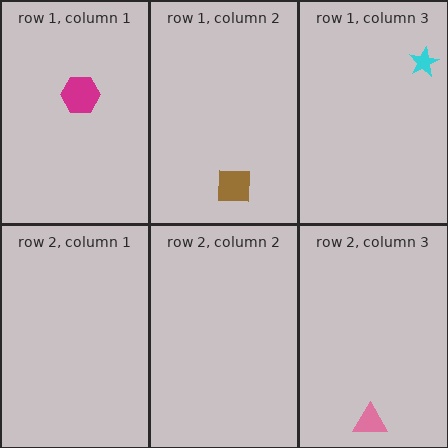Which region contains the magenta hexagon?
The row 1, column 1 region.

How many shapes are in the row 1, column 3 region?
1.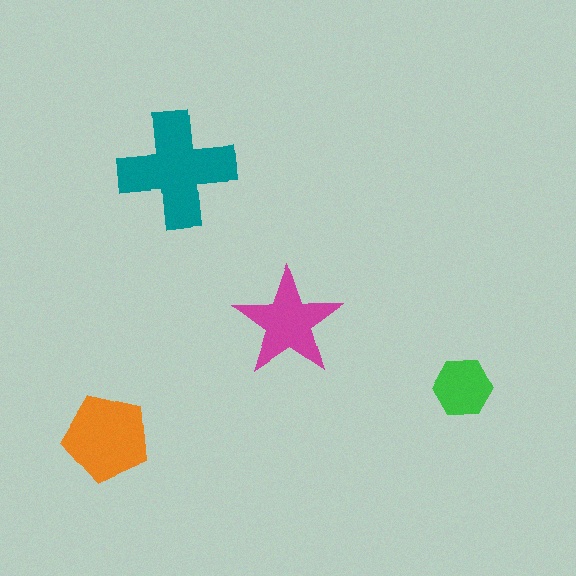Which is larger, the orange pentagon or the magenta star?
The orange pentagon.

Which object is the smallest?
The green hexagon.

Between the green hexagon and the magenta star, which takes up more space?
The magenta star.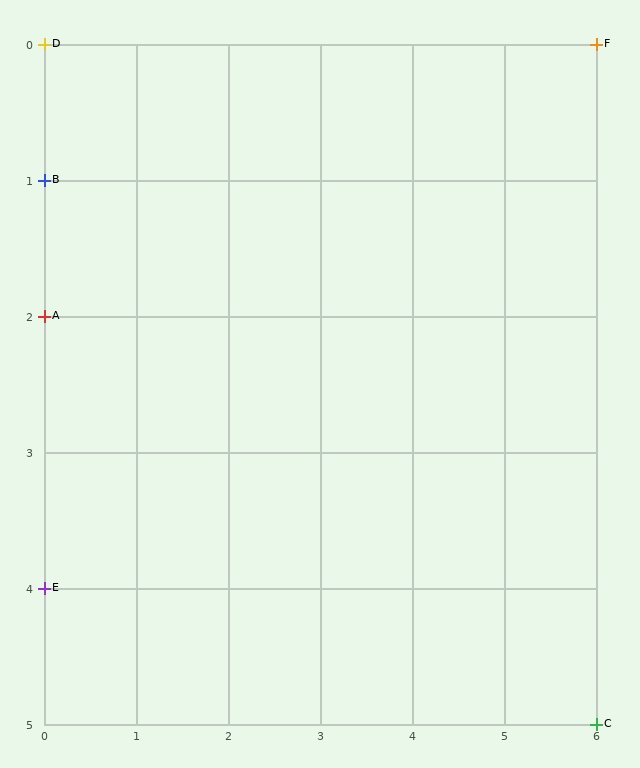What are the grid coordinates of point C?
Point C is at grid coordinates (6, 5).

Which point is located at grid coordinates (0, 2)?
Point A is at (0, 2).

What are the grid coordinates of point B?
Point B is at grid coordinates (0, 1).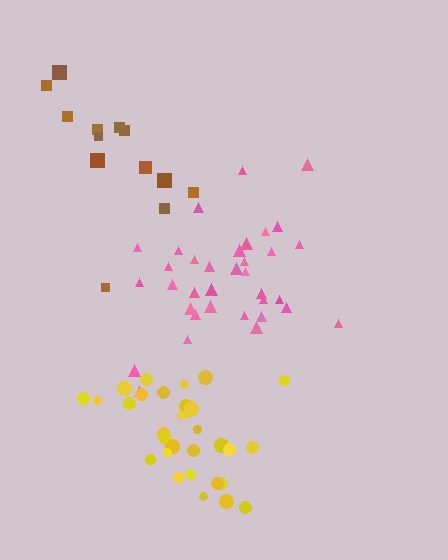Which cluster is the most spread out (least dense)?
Brown.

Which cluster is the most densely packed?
Yellow.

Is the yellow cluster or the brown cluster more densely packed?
Yellow.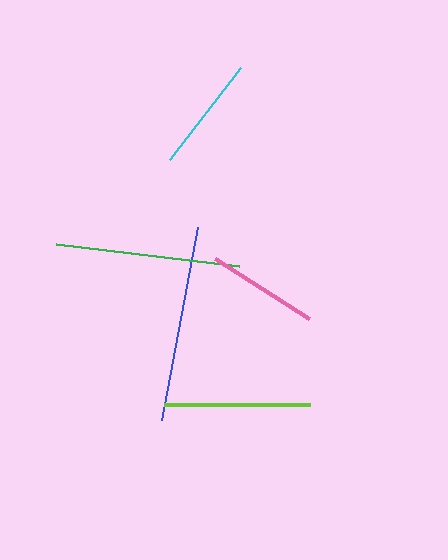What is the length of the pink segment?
The pink segment is approximately 112 pixels long.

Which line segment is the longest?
The blue line is the longest at approximately 196 pixels.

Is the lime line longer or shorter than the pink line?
The lime line is longer than the pink line.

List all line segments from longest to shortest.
From longest to shortest: blue, green, lime, cyan, pink.